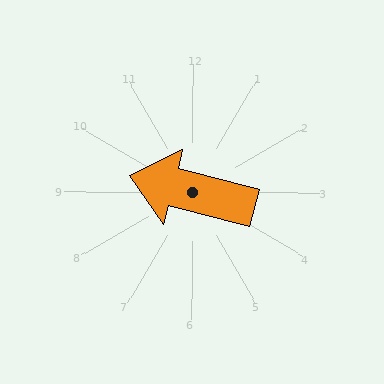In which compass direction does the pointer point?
West.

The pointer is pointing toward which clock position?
Roughly 9 o'clock.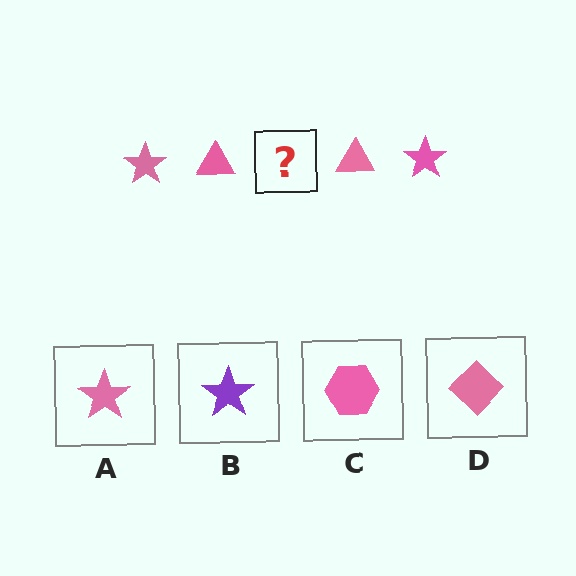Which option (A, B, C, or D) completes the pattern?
A.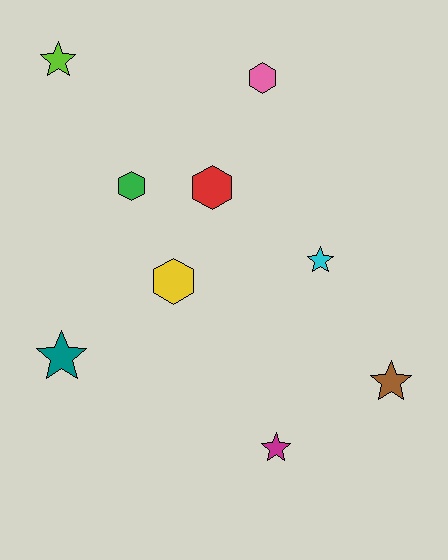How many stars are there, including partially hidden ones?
There are 5 stars.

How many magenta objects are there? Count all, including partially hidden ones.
There is 1 magenta object.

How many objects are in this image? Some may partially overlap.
There are 9 objects.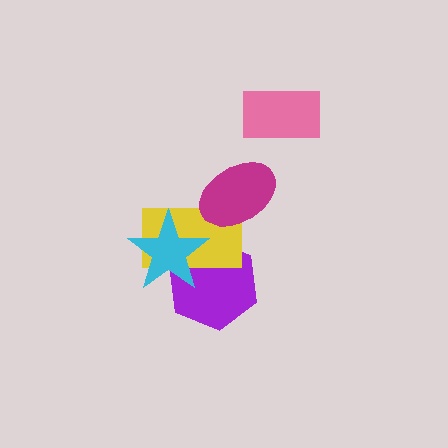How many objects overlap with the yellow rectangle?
3 objects overlap with the yellow rectangle.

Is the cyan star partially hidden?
No, no other shape covers it.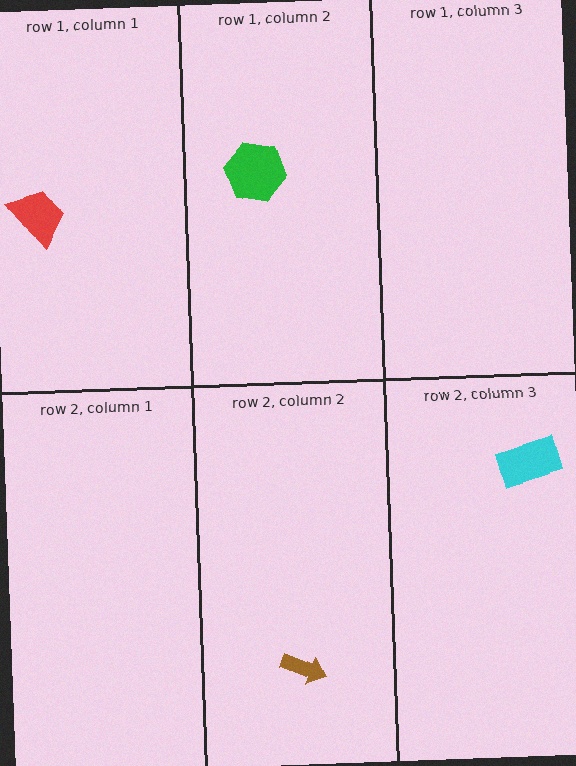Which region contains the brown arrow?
The row 2, column 2 region.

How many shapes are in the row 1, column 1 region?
1.